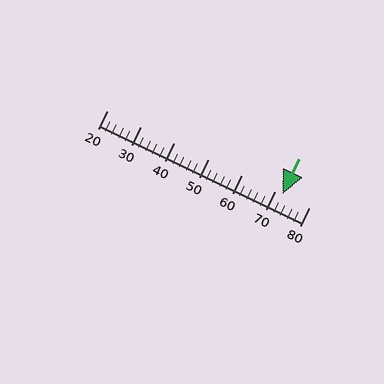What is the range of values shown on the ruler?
The ruler shows values from 20 to 80.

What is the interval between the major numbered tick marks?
The major tick marks are spaced 10 units apart.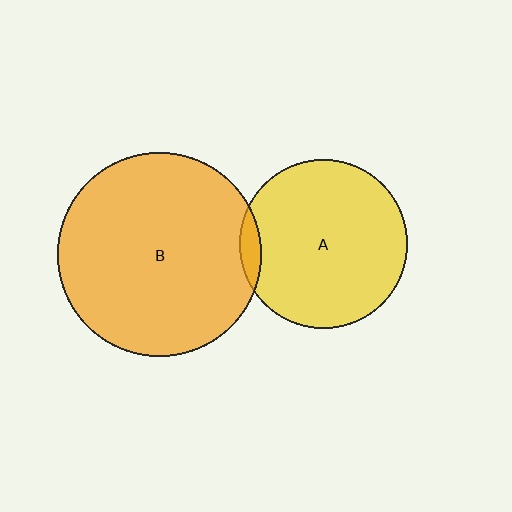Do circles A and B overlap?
Yes.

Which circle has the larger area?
Circle B (orange).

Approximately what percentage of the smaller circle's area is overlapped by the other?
Approximately 5%.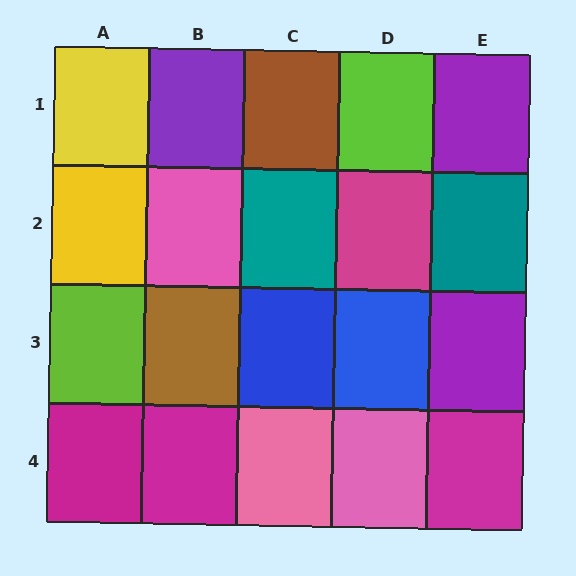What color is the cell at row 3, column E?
Purple.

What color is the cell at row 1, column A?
Yellow.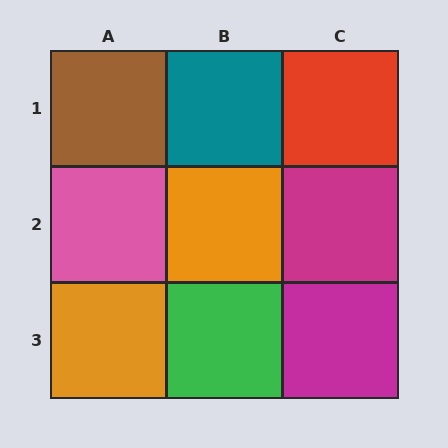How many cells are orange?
2 cells are orange.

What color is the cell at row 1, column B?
Teal.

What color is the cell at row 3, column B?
Green.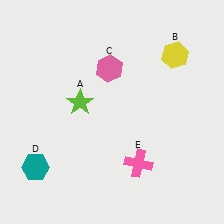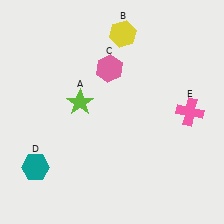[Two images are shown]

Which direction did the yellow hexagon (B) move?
The yellow hexagon (B) moved left.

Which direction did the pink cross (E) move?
The pink cross (E) moved right.